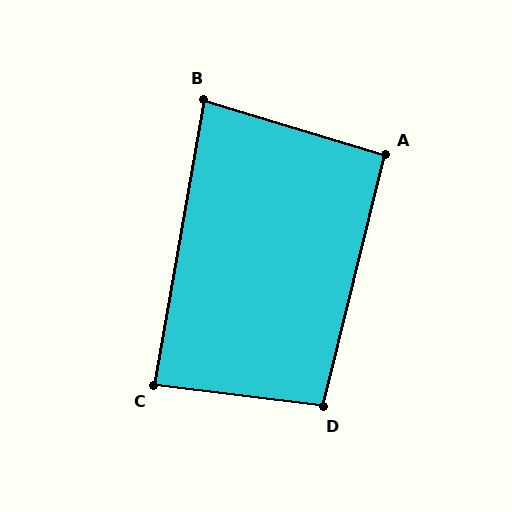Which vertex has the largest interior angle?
D, at approximately 97 degrees.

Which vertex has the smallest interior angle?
B, at approximately 83 degrees.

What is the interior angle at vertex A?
Approximately 93 degrees (approximately right).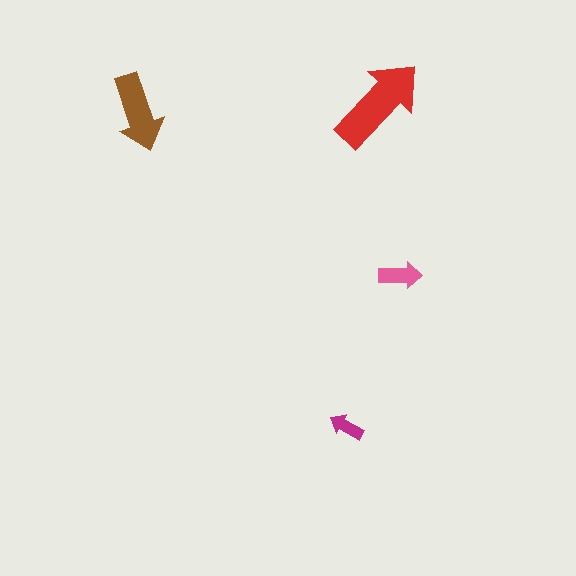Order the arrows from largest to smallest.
the red one, the brown one, the pink one, the magenta one.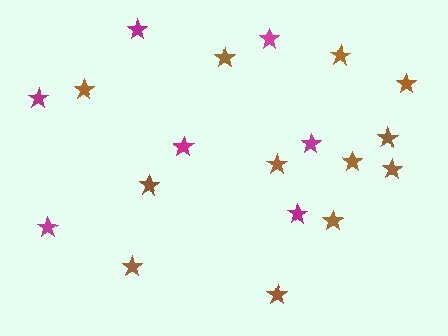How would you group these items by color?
There are 2 groups: one group of brown stars (12) and one group of magenta stars (7).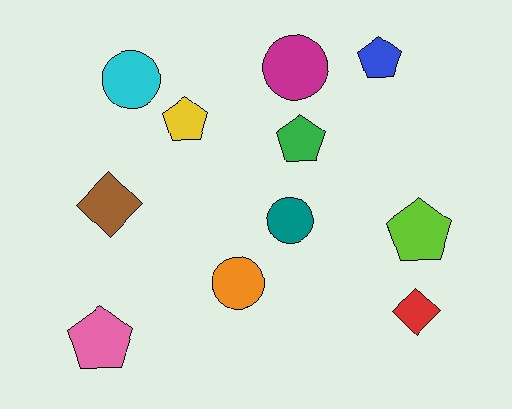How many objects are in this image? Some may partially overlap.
There are 11 objects.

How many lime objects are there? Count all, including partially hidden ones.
There is 1 lime object.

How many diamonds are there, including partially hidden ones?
There are 2 diamonds.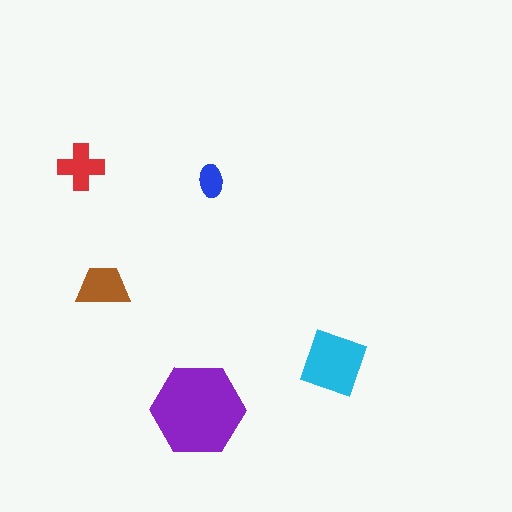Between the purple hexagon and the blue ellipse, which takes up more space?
The purple hexagon.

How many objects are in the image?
There are 5 objects in the image.